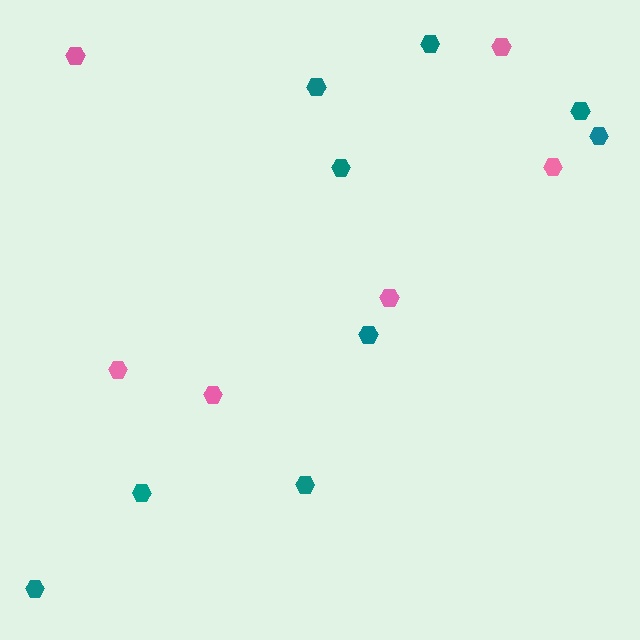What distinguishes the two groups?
There are 2 groups: one group of teal hexagons (9) and one group of pink hexagons (6).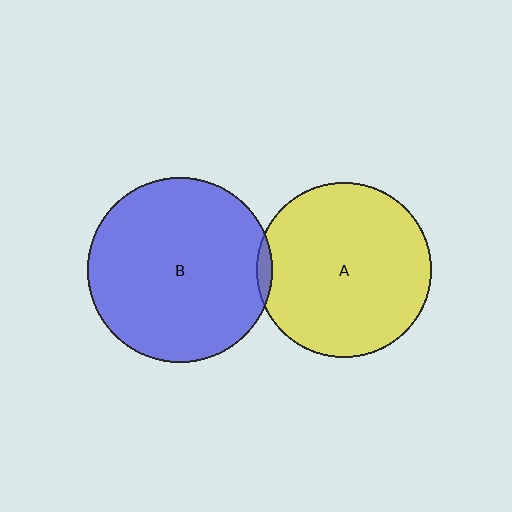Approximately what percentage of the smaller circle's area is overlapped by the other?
Approximately 5%.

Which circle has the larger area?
Circle B (blue).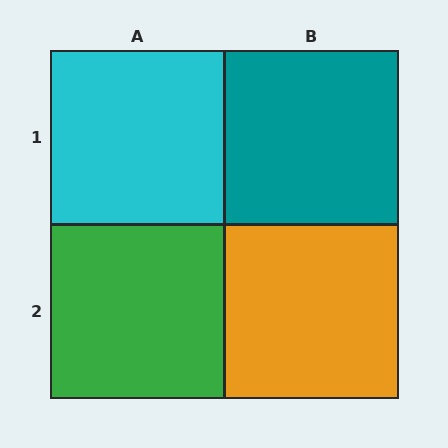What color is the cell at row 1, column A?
Cyan.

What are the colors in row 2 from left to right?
Green, orange.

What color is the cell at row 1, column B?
Teal.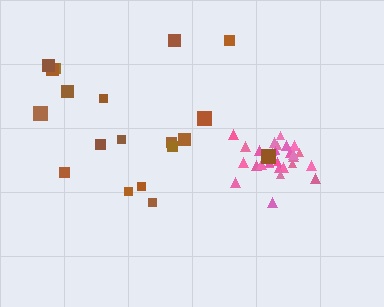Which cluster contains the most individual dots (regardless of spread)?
Pink (32).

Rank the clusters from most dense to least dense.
pink, brown.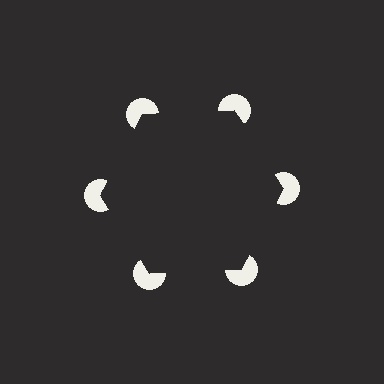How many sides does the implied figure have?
6 sides.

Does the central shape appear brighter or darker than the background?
It typically appears slightly darker than the background, even though no actual brightness change is drawn.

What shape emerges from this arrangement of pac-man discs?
An illusory hexagon — its edges are inferred from the aligned wedge cuts in the pac-man discs, not physically drawn.